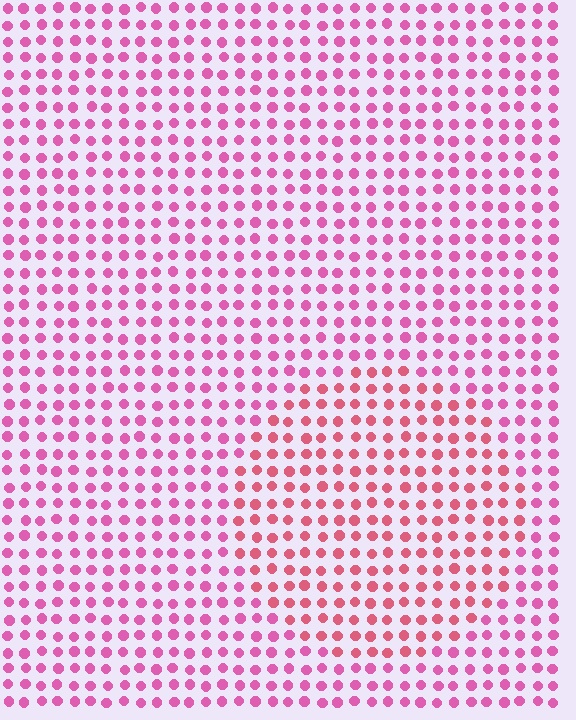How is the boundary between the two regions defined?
The boundary is defined purely by a slight shift in hue (about 24 degrees). Spacing, size, and orientation are identical on both sides.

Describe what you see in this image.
The image is filled with small pink elements in a uniform arrangement. A circle-shaped region is visible where the elements are tinted to a slightly different hue, forming a subtle color boundary.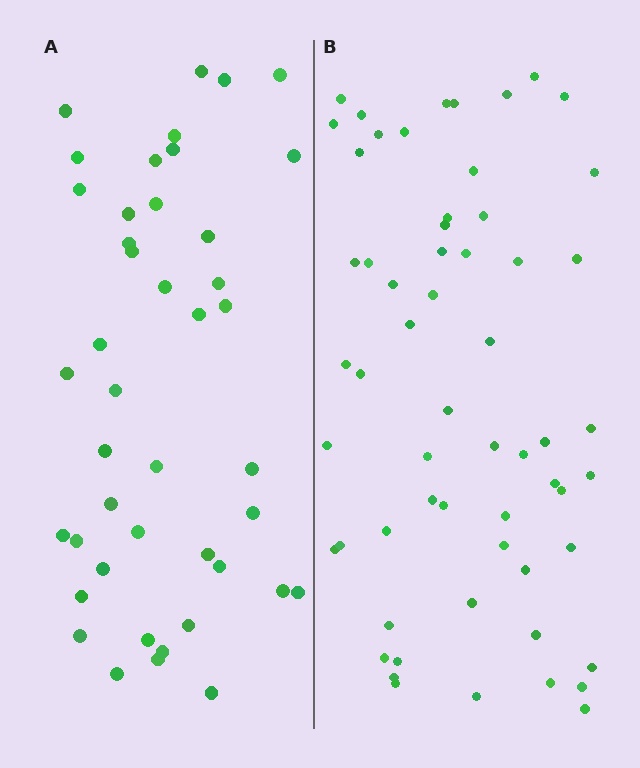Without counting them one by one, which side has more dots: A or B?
Region B (the right region) has more dots.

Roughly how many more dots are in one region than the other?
Region B has approximately 15 more dots than region A.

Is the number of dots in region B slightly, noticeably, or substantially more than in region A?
Region B has noticeably more, but not dramatically so. The ratio is roughly 1.4 to 1.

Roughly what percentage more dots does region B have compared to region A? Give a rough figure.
About 35% more.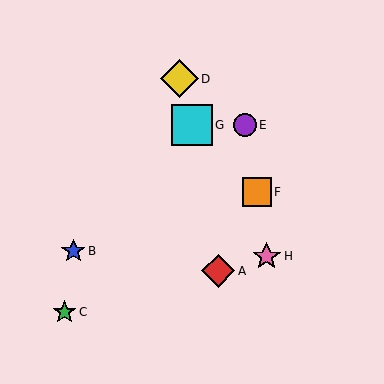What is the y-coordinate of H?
Object H is at y≈256.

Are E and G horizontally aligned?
Yes, both are at y≈125.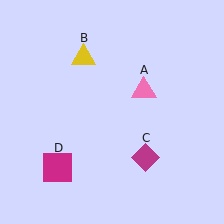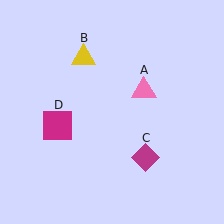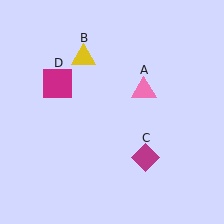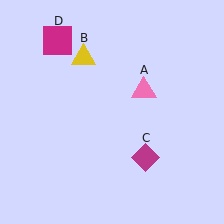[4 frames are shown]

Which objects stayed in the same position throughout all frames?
Pink triangle (object A) and yellow triangle (object B) and magenta diamond (object C) remained stationary.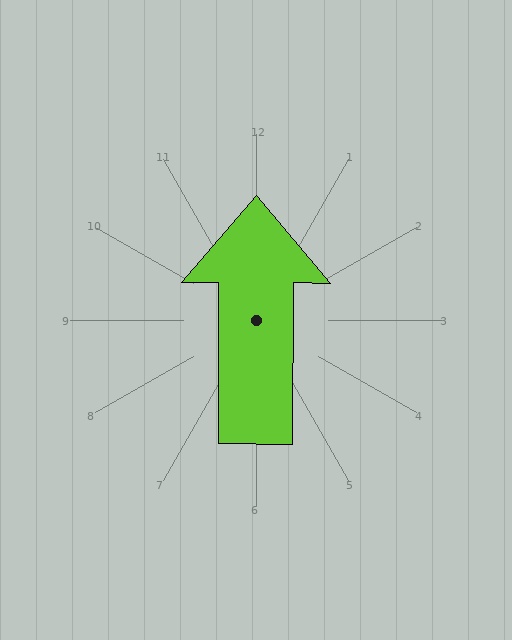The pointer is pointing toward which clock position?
Roughly 12 o'clock.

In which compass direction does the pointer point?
North.